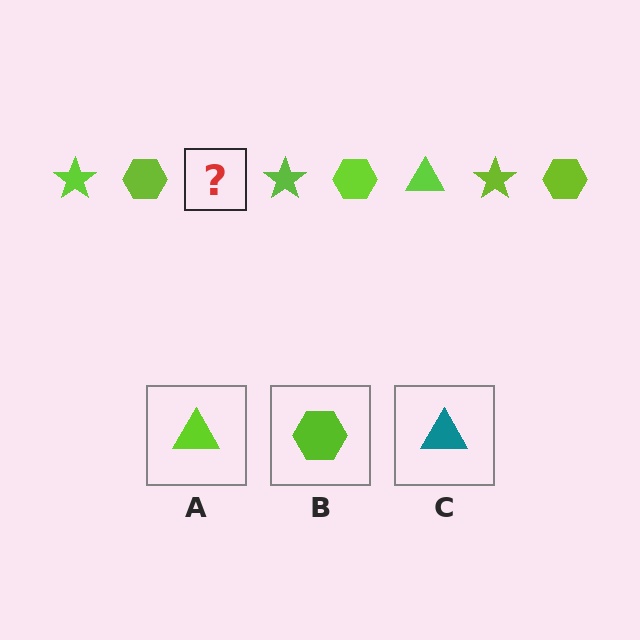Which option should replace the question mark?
Option A.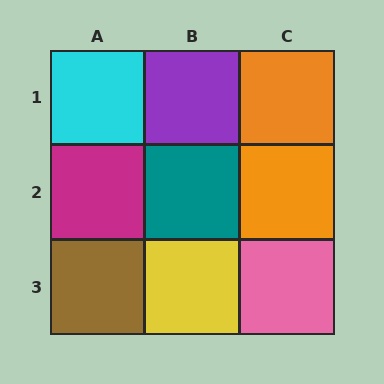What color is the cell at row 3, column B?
Yellow.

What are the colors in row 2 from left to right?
Magenta, teal, orange.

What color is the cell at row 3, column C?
Pink.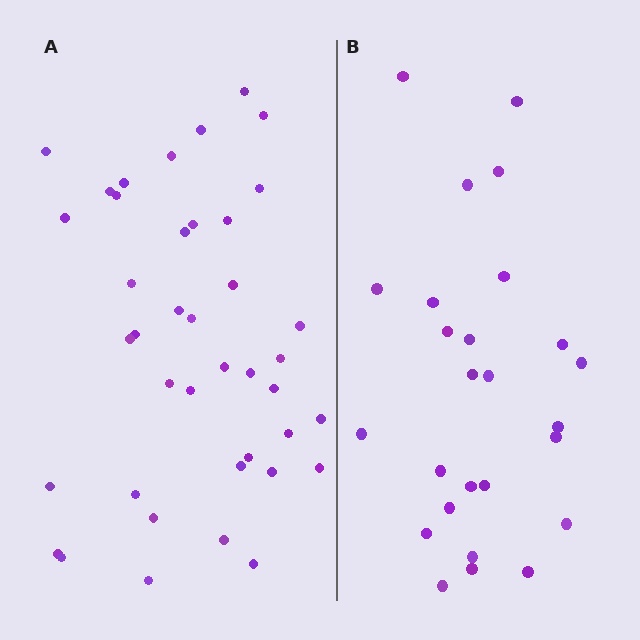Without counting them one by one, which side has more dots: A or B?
Region A (the left region) has more dots.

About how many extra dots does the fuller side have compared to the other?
Region A has approximately 15 more dots than region B.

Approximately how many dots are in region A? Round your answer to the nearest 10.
About 40 dots.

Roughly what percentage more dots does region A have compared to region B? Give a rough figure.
About 55% more.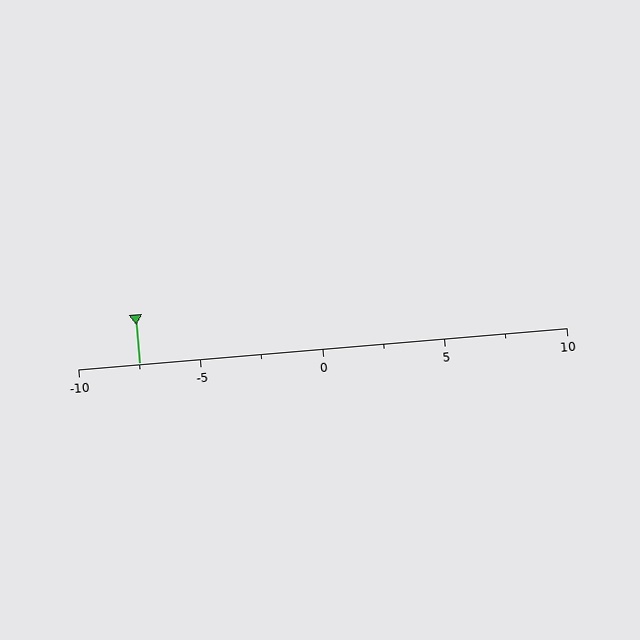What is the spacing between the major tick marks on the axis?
The major ticks are spaced 5 apart.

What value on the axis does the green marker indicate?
The marker indicates approximately -7.5.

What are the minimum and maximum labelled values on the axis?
The axis runs from -10 to 10.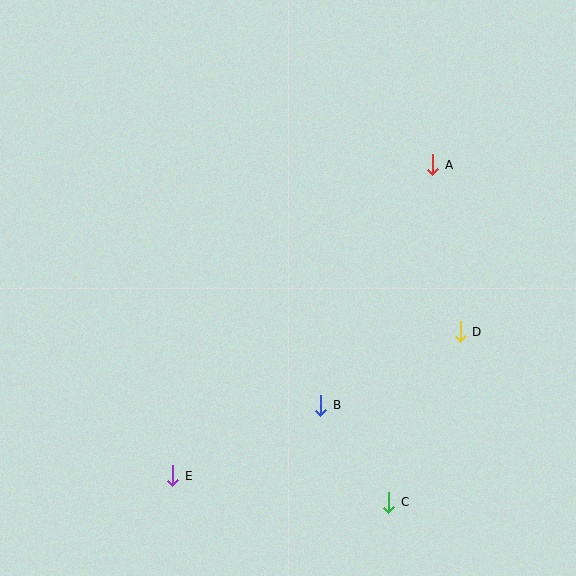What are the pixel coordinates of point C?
Point C is at (389, 502).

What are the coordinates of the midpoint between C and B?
The midpoint between C and B is at (355, 454).